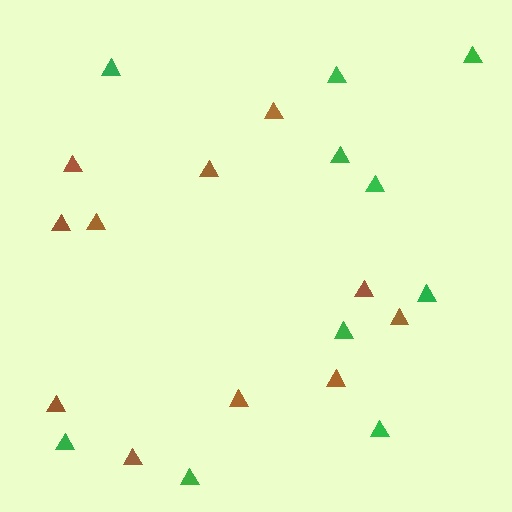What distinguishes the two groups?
There are 2 groups: one group of brown triangles (11) and one group of green triangles (10).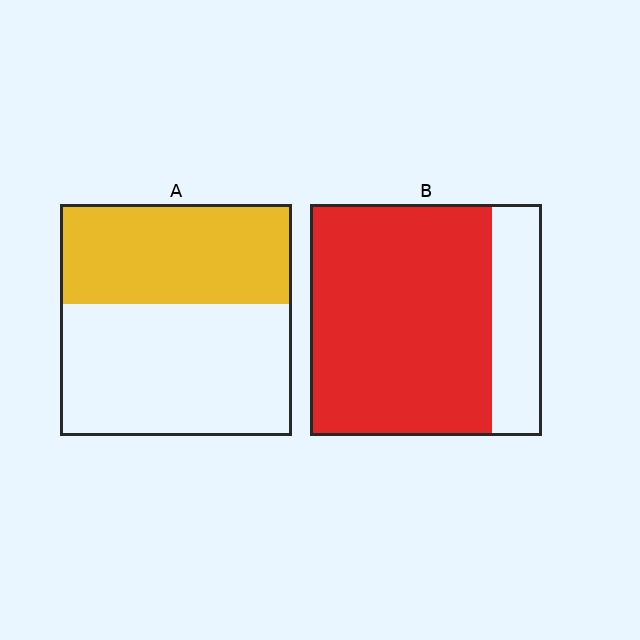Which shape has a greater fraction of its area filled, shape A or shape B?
Shape B.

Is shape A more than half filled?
No.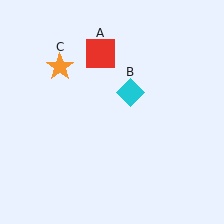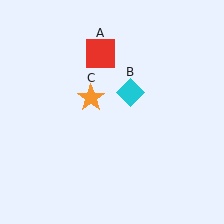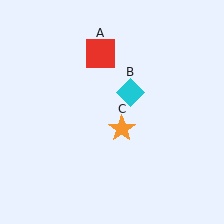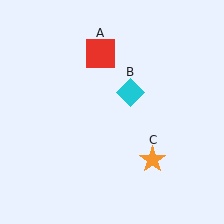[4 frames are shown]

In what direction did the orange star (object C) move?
The orange star (object C) moved down and to the right.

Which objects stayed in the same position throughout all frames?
Red square (object A) and cyan diamond (object B) remained stationary.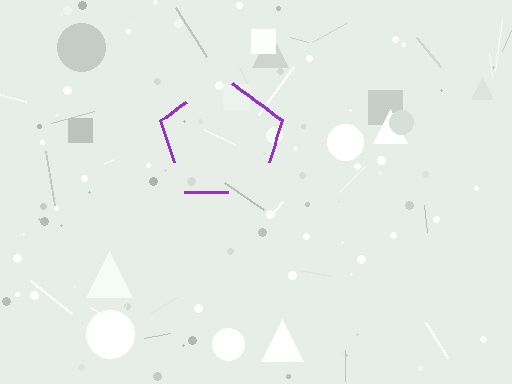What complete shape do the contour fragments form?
The contour fragments form a pentagon.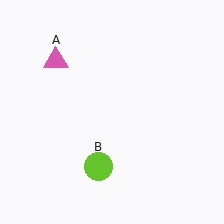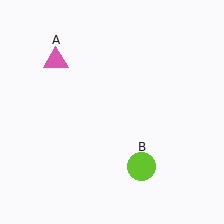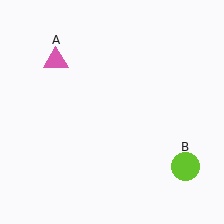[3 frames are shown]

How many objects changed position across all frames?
1 object changed position: lime circle (object B).